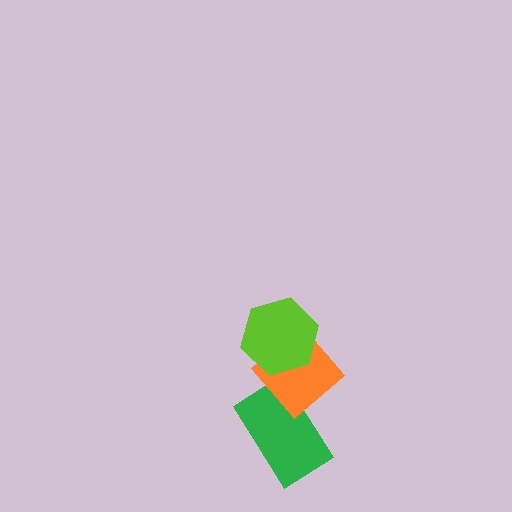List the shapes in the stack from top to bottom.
From top to bottom: the lime hexagon, the orange diamond, the green rectangle.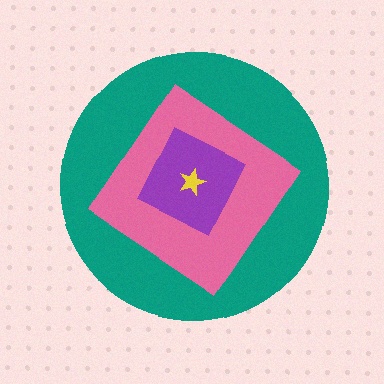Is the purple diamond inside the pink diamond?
Yes.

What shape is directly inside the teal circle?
The pink diamond.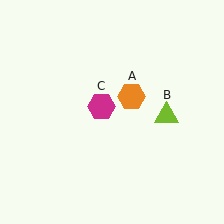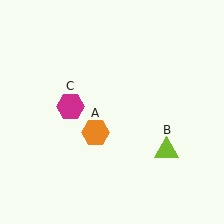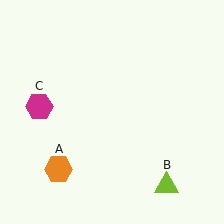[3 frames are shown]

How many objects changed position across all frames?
3 objects changed position: orange hexagon (object A), lime triangle (object B), magenta hexagon (object C).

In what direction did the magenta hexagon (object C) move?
The magenta hexagon (object C) moved left.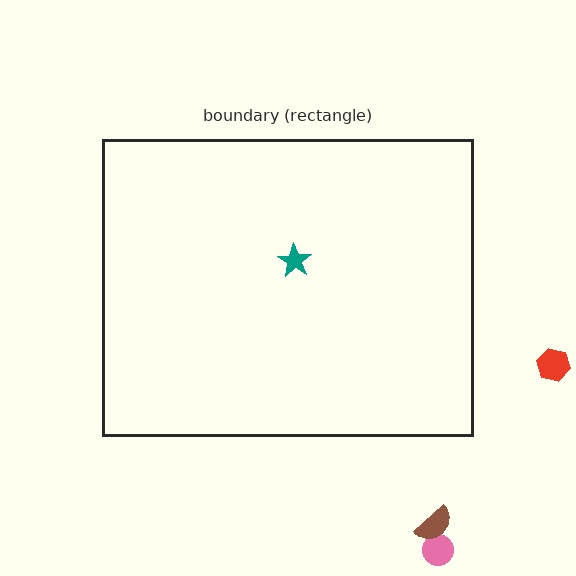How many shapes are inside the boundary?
1 inside, 3 outside.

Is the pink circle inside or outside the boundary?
Outside.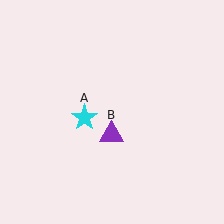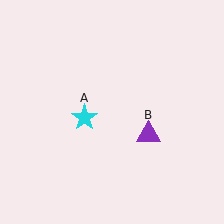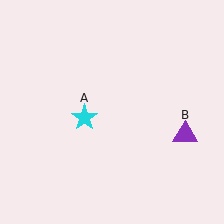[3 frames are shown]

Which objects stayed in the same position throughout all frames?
Cyan star (object A) remained stationary.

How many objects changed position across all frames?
1 object changed position: purple triangle (object B).